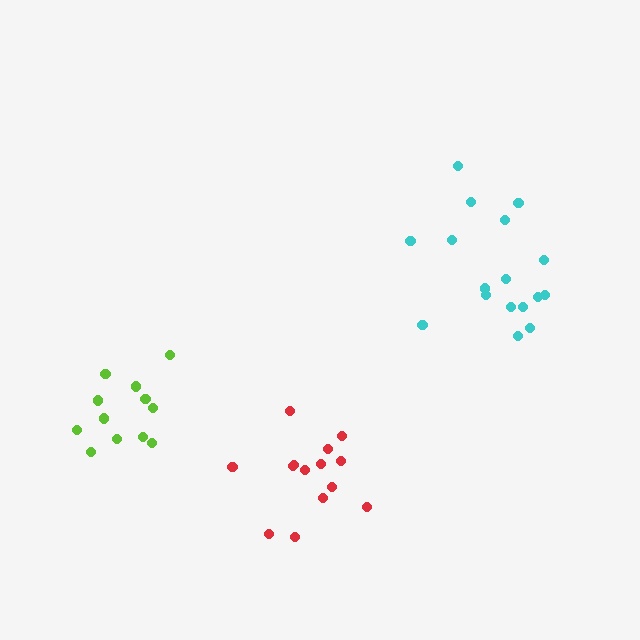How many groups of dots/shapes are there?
There are 3 groups.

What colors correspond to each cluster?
The clusters are colored: cyan, red, lime.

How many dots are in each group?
Group 1: 17 dots, Group 2: 14 dots, Group 3: 12 dots (43 total).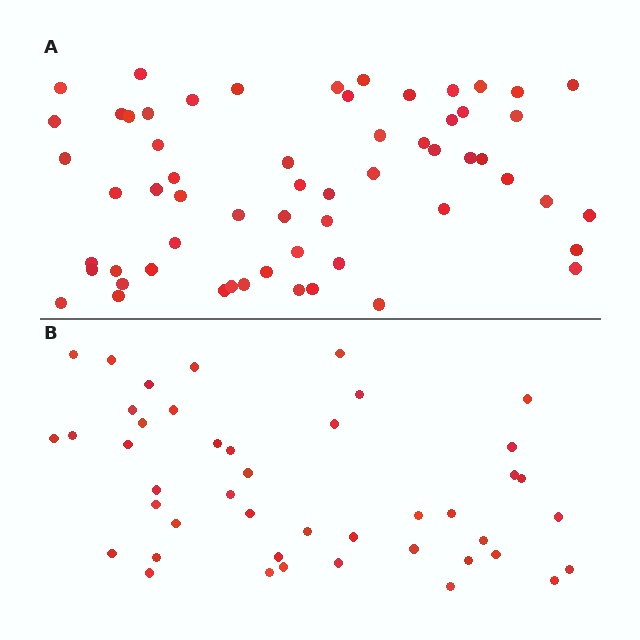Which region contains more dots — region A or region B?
Region A (the top region) has more dots.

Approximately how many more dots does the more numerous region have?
Region A has approximately 15 more dots than region B.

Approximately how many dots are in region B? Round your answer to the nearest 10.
About 40 dots. (The exact count is 44, which rounds to 40.)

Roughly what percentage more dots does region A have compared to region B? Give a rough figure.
About 35% more.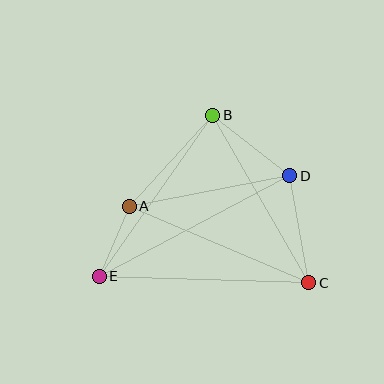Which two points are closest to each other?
Points A and E are closest to each other.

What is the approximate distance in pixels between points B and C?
The distance between B and C is approximately 193 pixels.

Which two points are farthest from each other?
Points D and E are farthest from each other.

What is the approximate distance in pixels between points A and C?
The distance between A and C is approximately 195 pixels.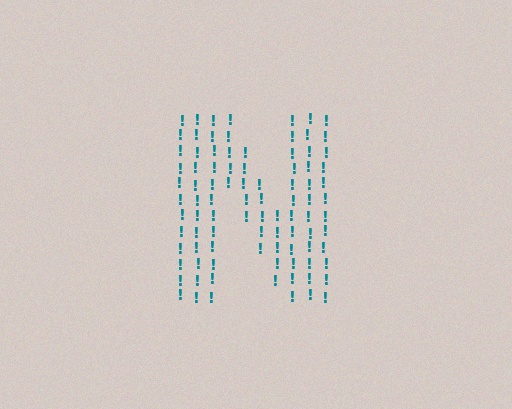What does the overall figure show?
The overall figure shows the letter N.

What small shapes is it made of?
It is made of small exclamation marks.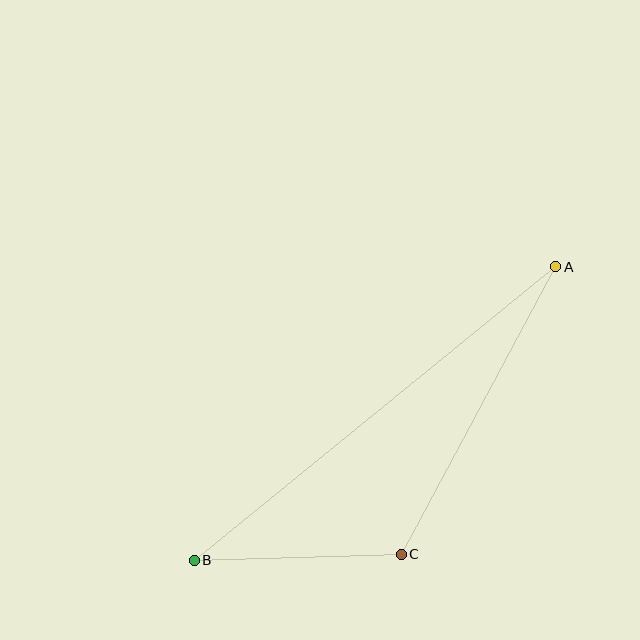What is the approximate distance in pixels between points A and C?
The distance between A and C is approximately 327 pixels.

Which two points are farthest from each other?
Points A and B are farthest from each other.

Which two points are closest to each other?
Points B and C are closest to each other.